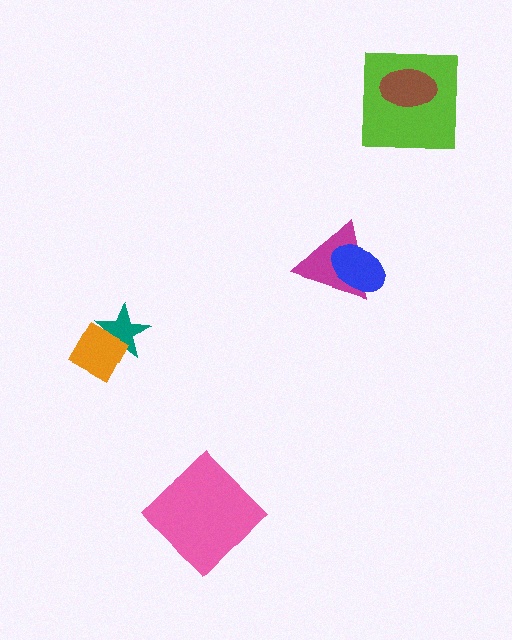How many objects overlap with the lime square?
1 object overlaps with the lime square.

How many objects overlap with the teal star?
1 object overlaps with the teal star.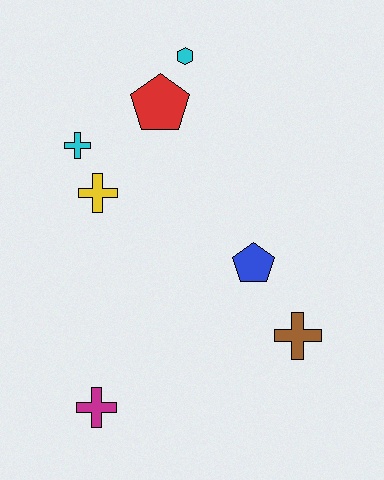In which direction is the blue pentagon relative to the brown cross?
The blue pentagon is above the brown cross.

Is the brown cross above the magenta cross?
Yes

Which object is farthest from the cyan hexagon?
The magenta cross is farthest from the cyan hexagon.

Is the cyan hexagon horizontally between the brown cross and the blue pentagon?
No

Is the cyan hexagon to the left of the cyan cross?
No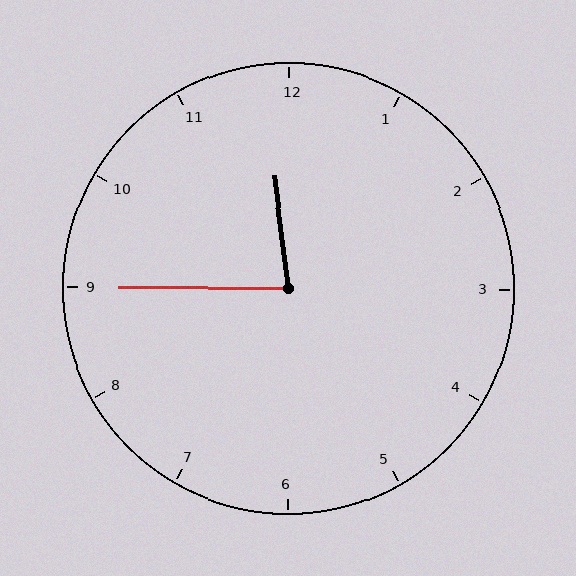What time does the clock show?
11:45.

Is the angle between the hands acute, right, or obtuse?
It is acute.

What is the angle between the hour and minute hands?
Approximately 82 degrees.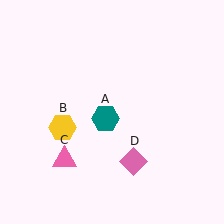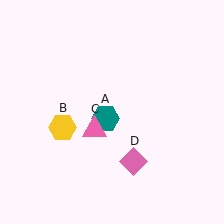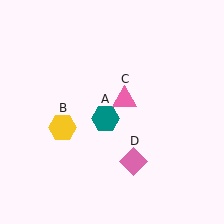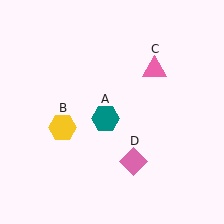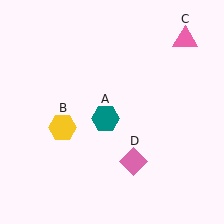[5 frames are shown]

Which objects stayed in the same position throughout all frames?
Teal hexagon (object A) and yellow hexagon (object B) and pink diamond (object D) remained stationary.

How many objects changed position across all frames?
1 object changed position: pink triangle (object C).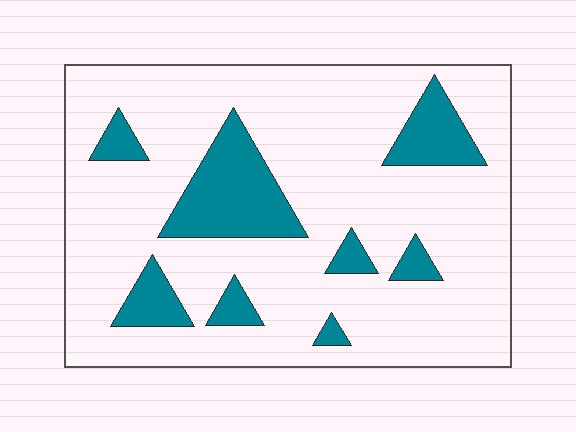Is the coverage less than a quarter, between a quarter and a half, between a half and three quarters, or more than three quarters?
Less than a quarter.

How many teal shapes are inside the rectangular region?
8.